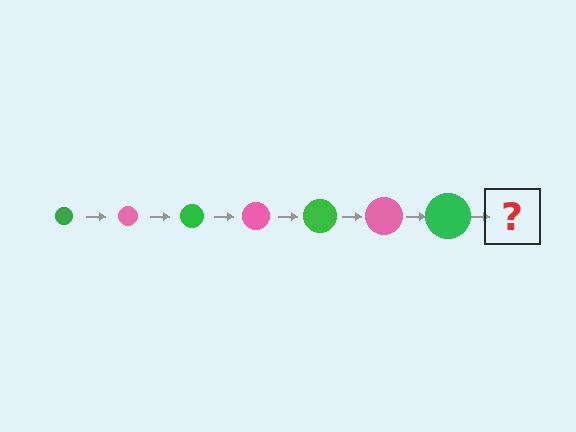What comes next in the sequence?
The next element should be a pink circle, larger than the previous one.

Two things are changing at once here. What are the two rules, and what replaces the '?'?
The two rules are that the circle grows larger each step and the color cycles through green and pink. The '?' should be a pink circle, larger than the previous one.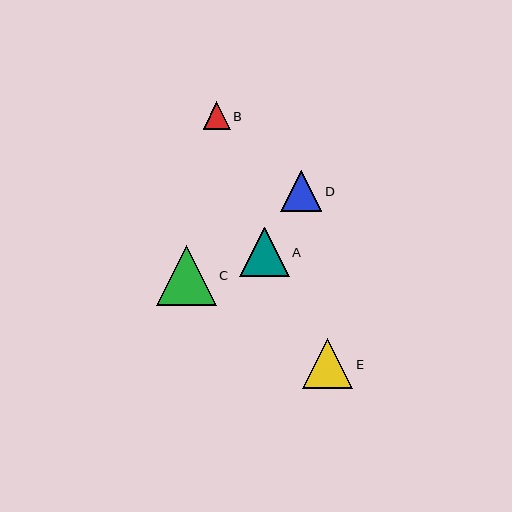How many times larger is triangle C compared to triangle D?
Triangle C is approximately 1.5 times the size of triangle D.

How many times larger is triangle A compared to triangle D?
Triangle A is approximately 1.2 times the size of triangle D.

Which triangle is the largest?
Triangle C is the largest with a size of approximately 60 pixels.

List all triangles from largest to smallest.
From largest to smallest: C, E, A, D, B.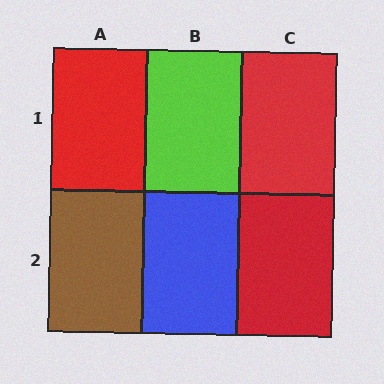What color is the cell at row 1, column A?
Red.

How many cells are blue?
1 cell is blue.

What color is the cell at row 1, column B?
Lime.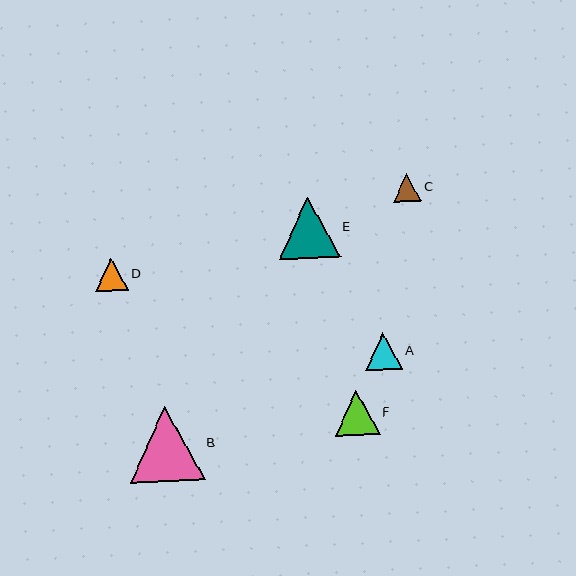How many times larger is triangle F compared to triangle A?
Triangle F is approximately 1.2 times the size of triangle A.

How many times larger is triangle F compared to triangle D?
Triangle F is approximately 1.4 times the size of triangle D.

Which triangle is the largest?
Triangle B is the largest with a size of approximately 75 pixels.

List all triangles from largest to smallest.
From largest to smallest: B, E, F, A, D, C.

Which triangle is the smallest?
Triangle C is the smallest with a size of approximately 28 pixels.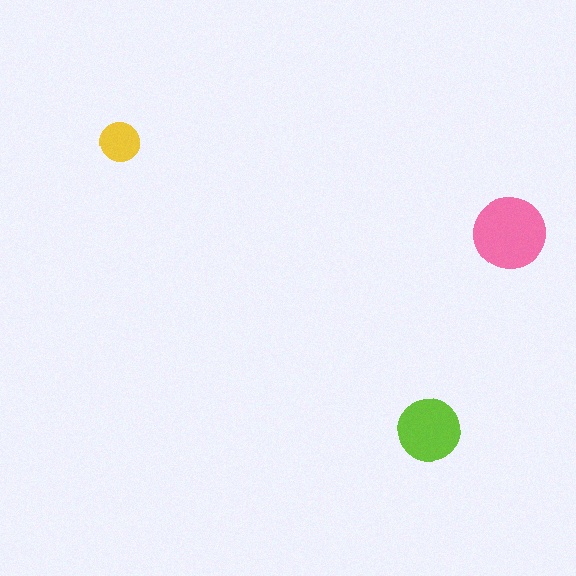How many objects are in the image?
There are 3 objects in the image.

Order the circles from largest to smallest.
the pink one, the lime one, the yellow one.